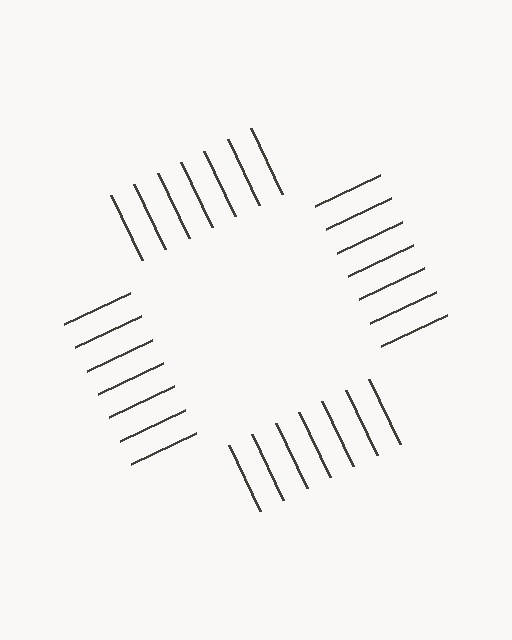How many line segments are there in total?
28 — 7 along each of the 4 edges.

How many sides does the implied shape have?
4 sides — the line-ends trace a square.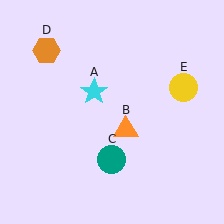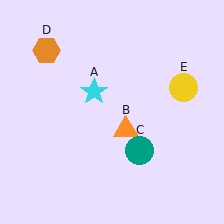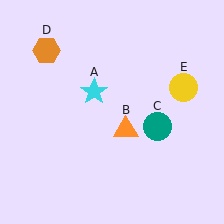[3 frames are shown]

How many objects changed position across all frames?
1 object changed position: teal circle (object C).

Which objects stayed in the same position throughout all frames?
Cyan star (object A) and orange triangle (object B) and orange hexagon (object D) and yellow circle (object E) remained stationary.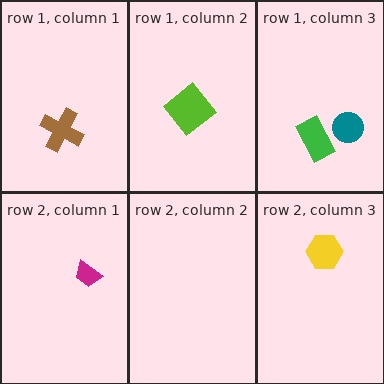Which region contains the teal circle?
The row 1, column 3 region.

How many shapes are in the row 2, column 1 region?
1.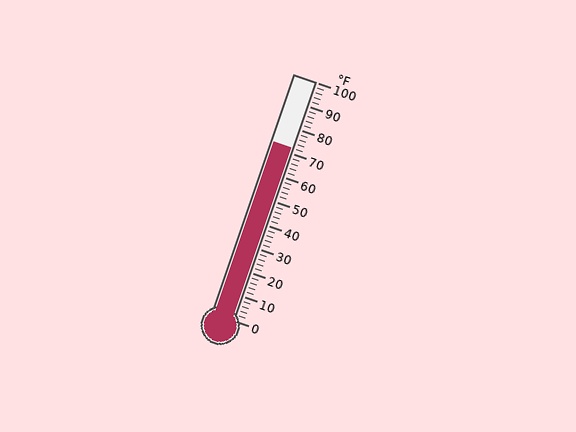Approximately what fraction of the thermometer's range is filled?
The thermometer is filled to approximately 70% of its range.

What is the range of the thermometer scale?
The thermometer scale ranges from 0°F to 100°F.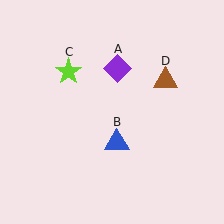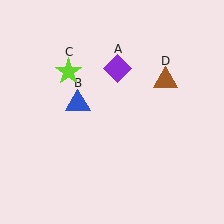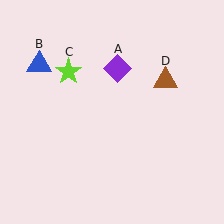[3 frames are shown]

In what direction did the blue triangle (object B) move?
The blue triangle (object B) moved up and to the left.